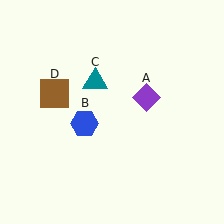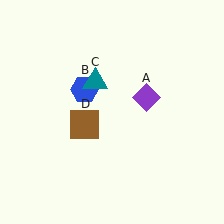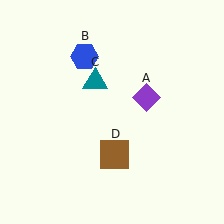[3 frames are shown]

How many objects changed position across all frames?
2 objects changed position: blue hexagon (object B), brown square (object D).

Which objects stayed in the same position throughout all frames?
Purple diamond (object A) and teal triangle (object C) remained stationary.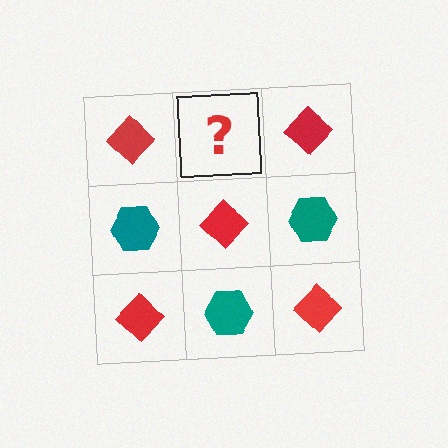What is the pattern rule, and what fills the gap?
The rule is that it alternates red diamond and teal hexagon in a checkerboard pattern. The gap should be filled with a teal hexagon.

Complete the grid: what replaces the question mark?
The question mark should be replaced with a teal hexagon.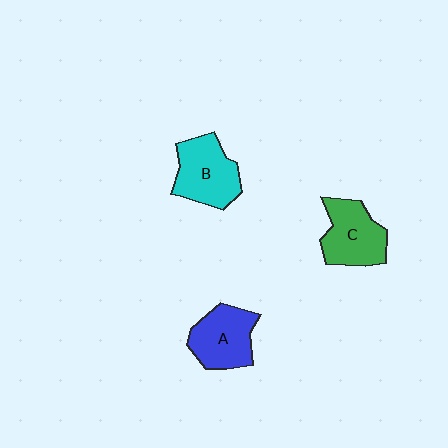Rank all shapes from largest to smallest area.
From largest to smallest: B (cyan), C (green), A (blue).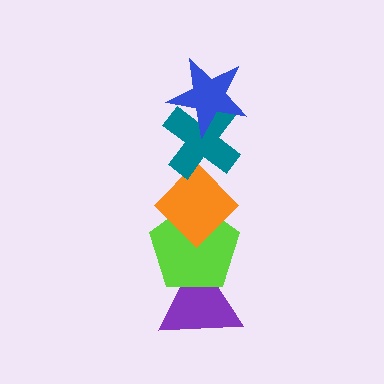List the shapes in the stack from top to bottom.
From top to bottom: the blue star, the teal cross, the orange diamond, the lime pentagon, the purple triangle.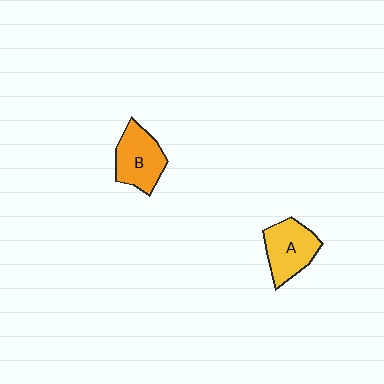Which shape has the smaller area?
Shape A (yellow).